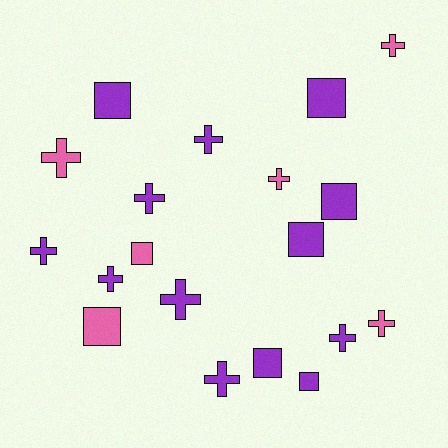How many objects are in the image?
There are 19 objects.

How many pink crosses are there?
There are 4 pink crosses.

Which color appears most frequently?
Purple, with 13 objects.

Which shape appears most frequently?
Cross, with 11 objects.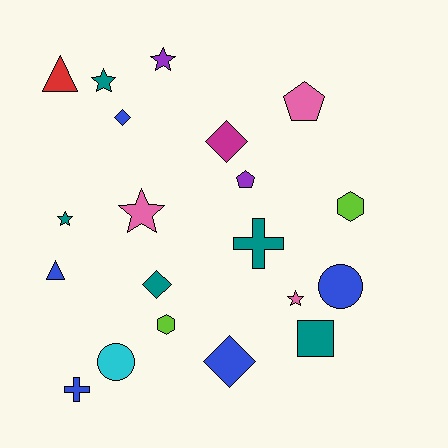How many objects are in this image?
There are 20 objects.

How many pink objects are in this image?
There are 3 pink objects.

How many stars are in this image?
There are 5 stars.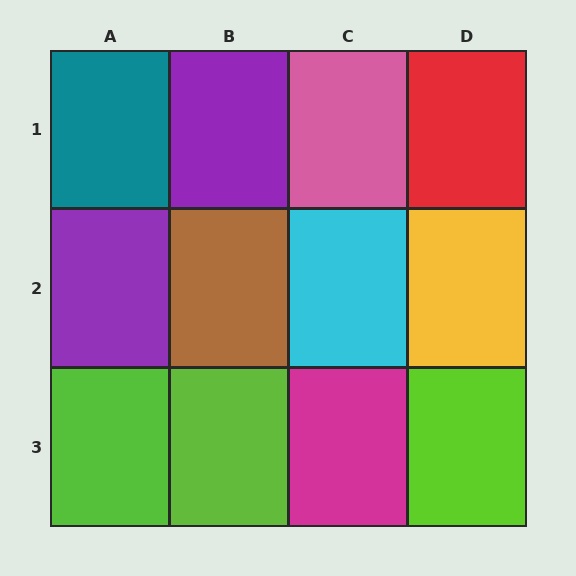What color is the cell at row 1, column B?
Purple.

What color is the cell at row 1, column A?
Teal.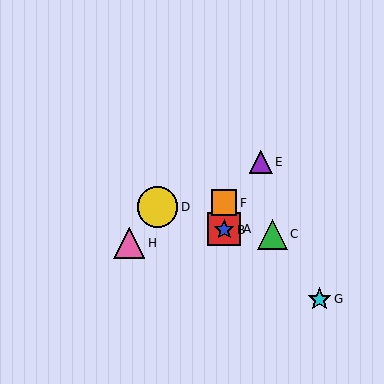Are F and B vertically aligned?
Yes, both are at x≈224.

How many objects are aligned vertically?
3 objects (A, B, F) are aligned vertically.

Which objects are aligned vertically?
Objects A, B, F are aligned vertically.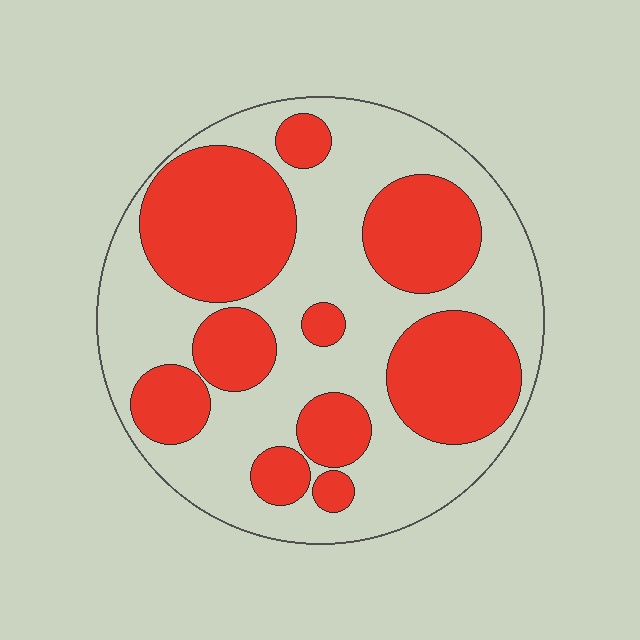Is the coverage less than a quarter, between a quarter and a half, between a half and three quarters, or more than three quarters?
Between a quarter and a half.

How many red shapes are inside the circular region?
10.